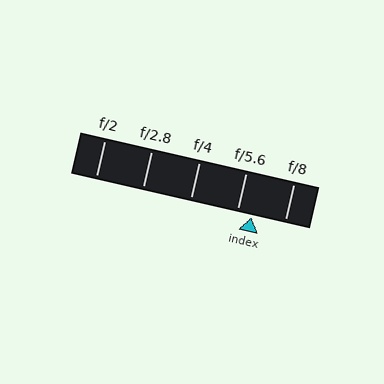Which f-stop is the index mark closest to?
The index mark is closest to f/5.6.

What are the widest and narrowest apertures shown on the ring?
The widest aperture shown is f/2 and the narrowest is f/8.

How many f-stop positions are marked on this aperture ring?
There are 5 f-stop positions marked.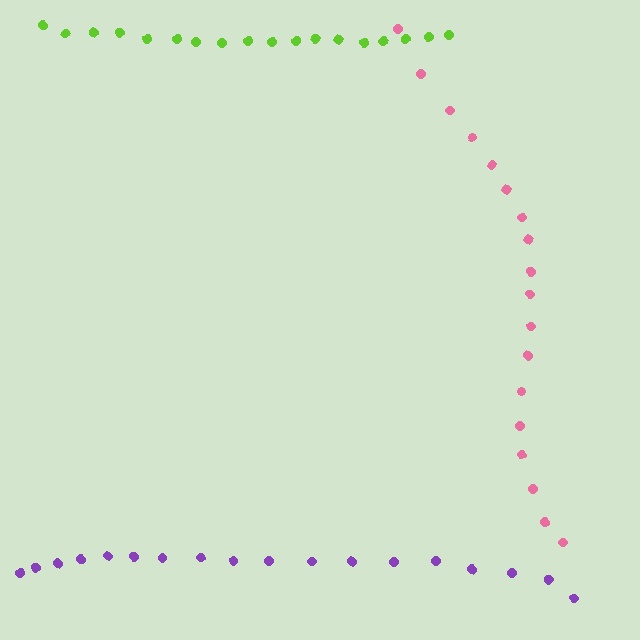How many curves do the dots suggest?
There are 3 distinct paths.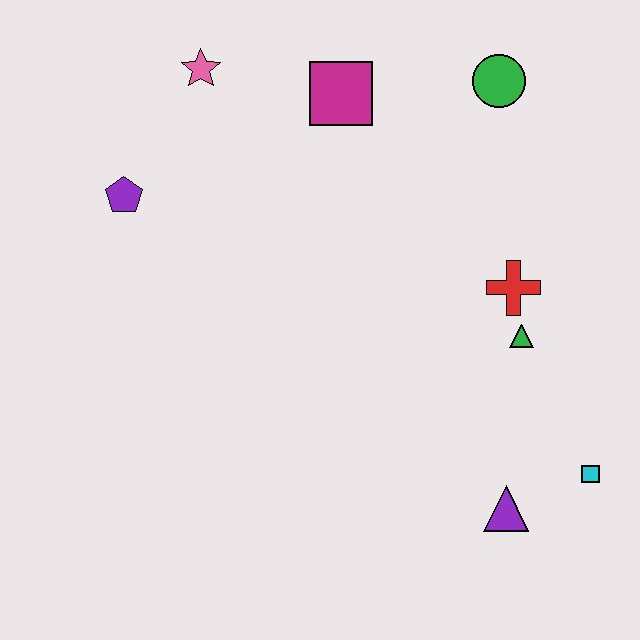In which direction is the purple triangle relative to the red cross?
The purple triangle is below the red cross.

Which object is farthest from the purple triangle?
The pink star is farthest from the purple triangle.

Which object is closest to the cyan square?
The purple triangle is closest to the cyan square.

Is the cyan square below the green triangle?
Yes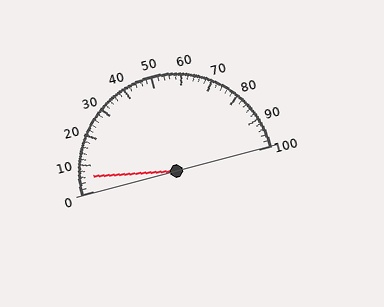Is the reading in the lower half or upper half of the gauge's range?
The reading is in the lower half of the range (0 to 100).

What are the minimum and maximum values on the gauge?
The gauge ranges from 0 to 100.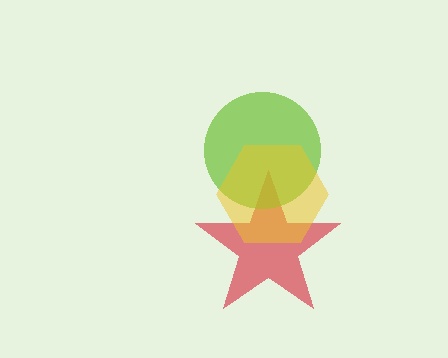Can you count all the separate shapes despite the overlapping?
Yes, there are 3 separate shapes.